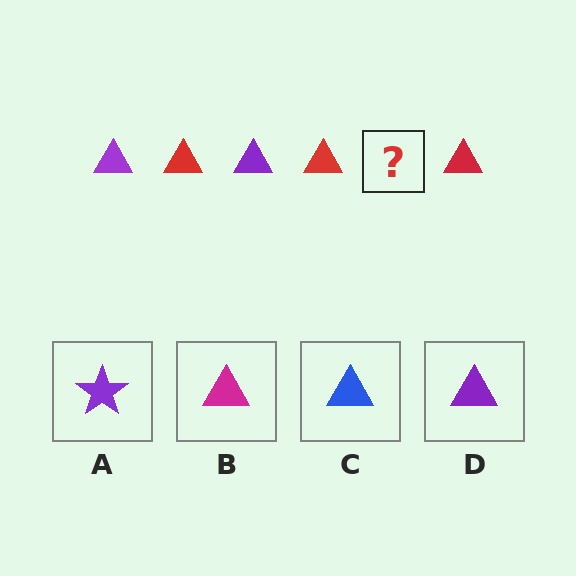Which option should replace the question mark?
Option D.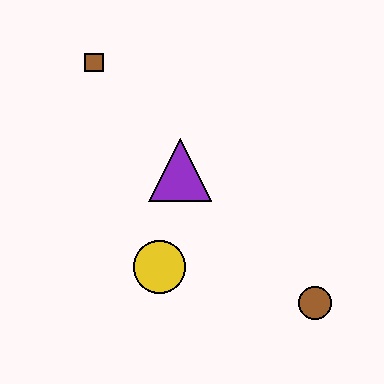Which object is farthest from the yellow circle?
The brown square is farthest from the yellow circle.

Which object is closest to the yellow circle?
The purple triangle is closest to the yellow circle.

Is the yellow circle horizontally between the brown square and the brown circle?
Yes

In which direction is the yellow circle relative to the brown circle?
The yellow circle is to the left of the brown circle.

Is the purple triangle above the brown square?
No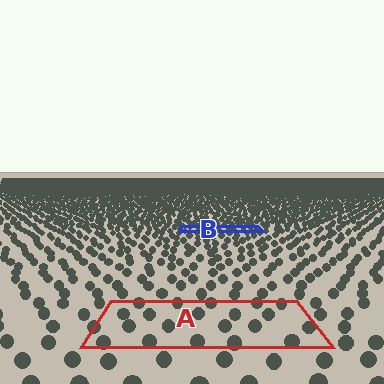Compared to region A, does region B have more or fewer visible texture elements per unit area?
Region B has more texture elements per unit area — they are packed more densely because it is farther away.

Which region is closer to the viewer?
Region A is closer. The texture elements there are larger and more spread out.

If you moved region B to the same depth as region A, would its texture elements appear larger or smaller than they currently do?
They would appear larger. At a closer depth, the same texture elements are projected at a bigger on-screen size.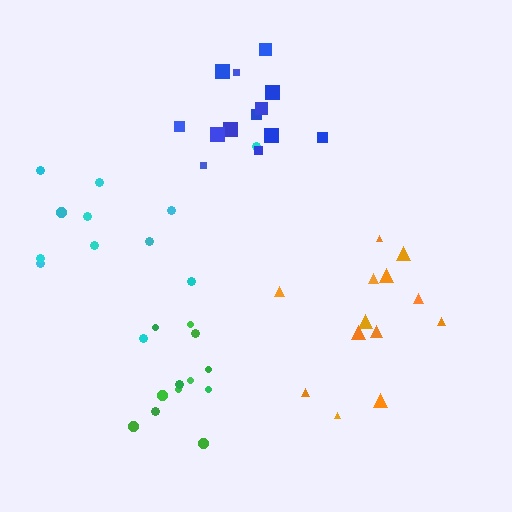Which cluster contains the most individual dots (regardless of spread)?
Blue (14).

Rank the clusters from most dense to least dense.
green, blue, orange, cyan.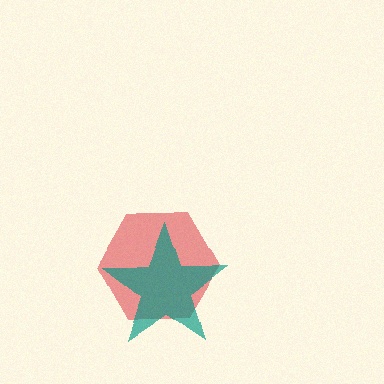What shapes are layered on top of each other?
The layered shapes are: a red hexagon, a teal star.